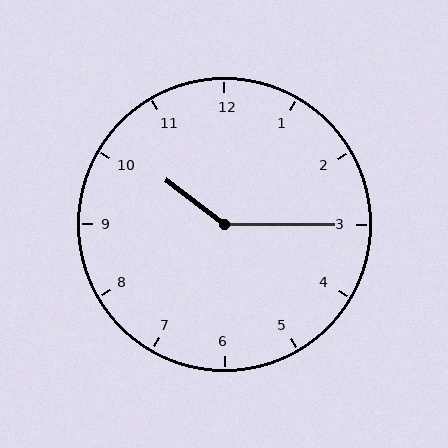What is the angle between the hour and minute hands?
Approximately 142 degrees.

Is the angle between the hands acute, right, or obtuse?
It is obtuse.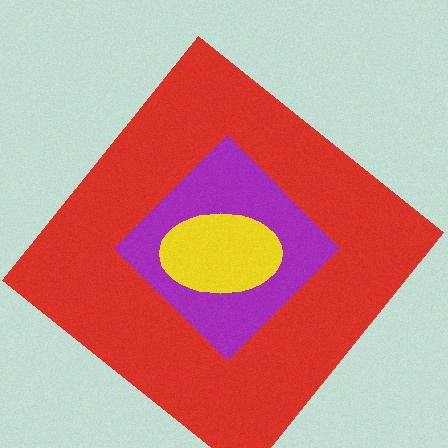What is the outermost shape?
The red diamond.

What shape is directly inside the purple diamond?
The yellow ellipse.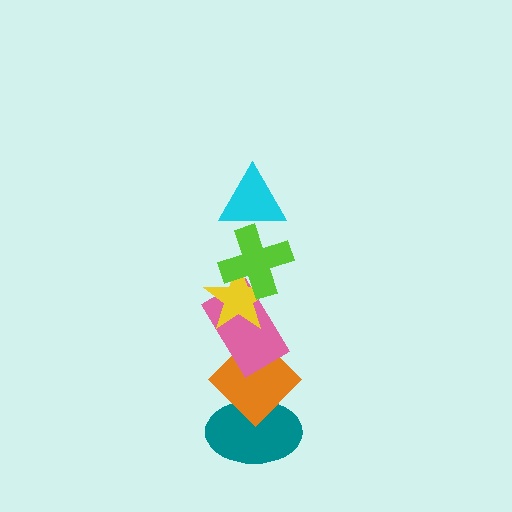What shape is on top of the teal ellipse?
The orange diamond is on top of the teal ellipse.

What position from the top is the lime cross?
The lime cross is 2nd from the top.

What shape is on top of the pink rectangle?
The yellow star is on top of the pink rectangle.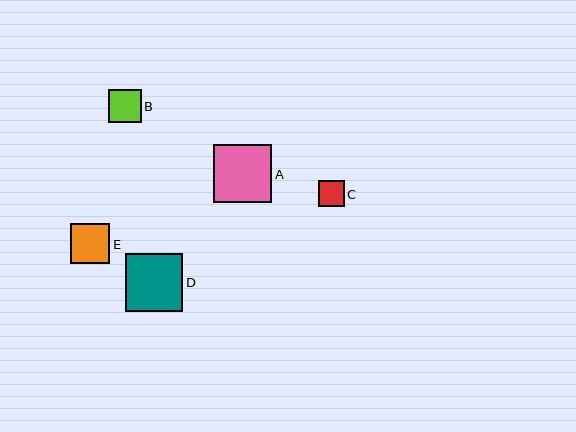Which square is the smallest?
Square C is the smallest with a size of approximately 26 pixels.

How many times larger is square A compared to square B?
Square A is approximately 1.8 times the size of square B.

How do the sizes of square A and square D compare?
Square A and square D are approximately the same size.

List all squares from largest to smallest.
From largest to smallest: A, D, E, B, C.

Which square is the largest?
Square A is the largest with a size of approximately 58 pixels.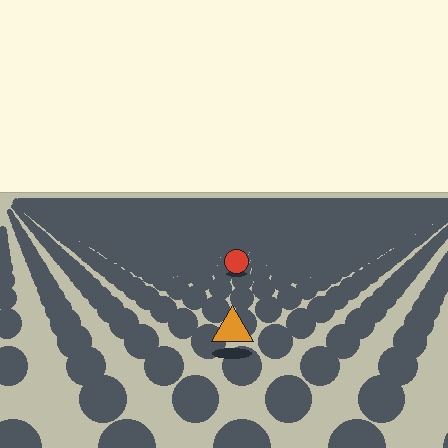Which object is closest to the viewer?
The orange triangle is closest. The texture marks near it are larger and more spread out.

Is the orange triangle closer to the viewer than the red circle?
Yes. The orange triangle is closer — you can tell from the texture gradient: the ground texture is coarser near it.